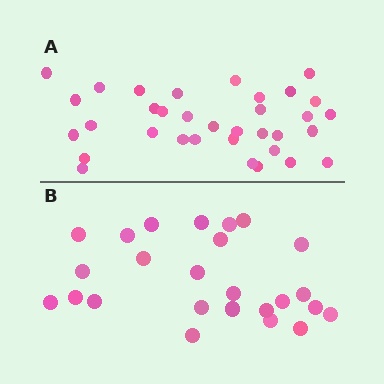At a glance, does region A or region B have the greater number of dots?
Region A (the top region) has more dots.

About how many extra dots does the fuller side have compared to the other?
Region A has roughly 8 or so more dots than region B.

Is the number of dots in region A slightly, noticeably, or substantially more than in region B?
Region A has noticeably more, but not dramatically so. The ratio is roughly 1.4 to 1.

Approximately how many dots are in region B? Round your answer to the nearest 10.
About 20 dots. (The exact count is 25, which rounds to 20.)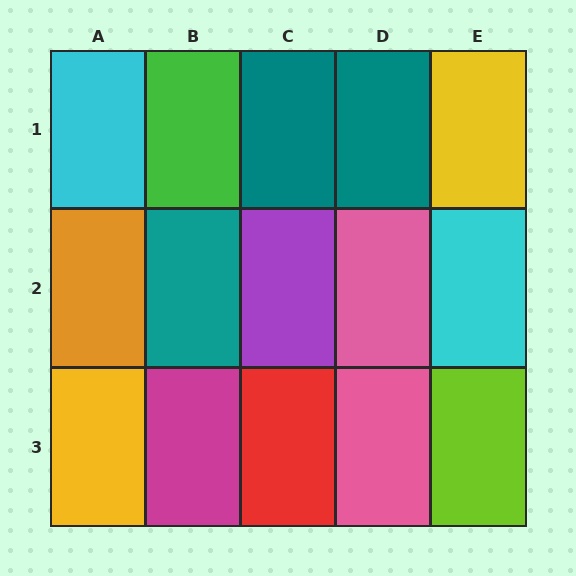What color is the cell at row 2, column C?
Purple.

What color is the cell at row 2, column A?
Orange.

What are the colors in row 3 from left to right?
Yellow, magenta, red, pink, lime.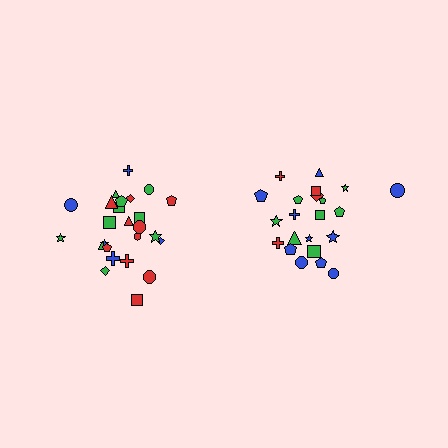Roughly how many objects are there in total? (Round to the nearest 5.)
Roughly 45 objects in total.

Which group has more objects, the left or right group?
The left group.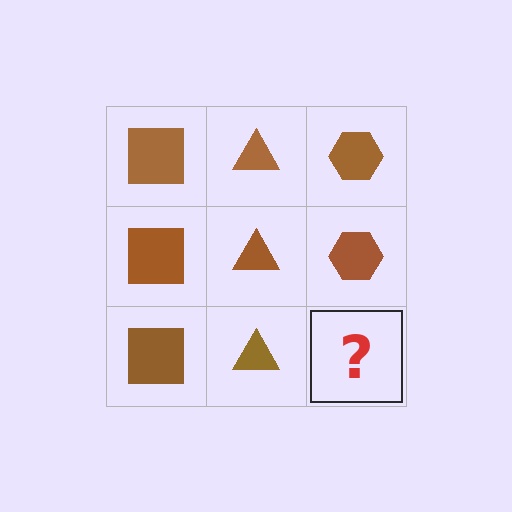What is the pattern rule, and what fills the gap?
The rule is that each column has a consistent shape. The gap should be filled with a brown hexagon.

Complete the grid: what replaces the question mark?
The question mark should be replaced with a brown hexagon.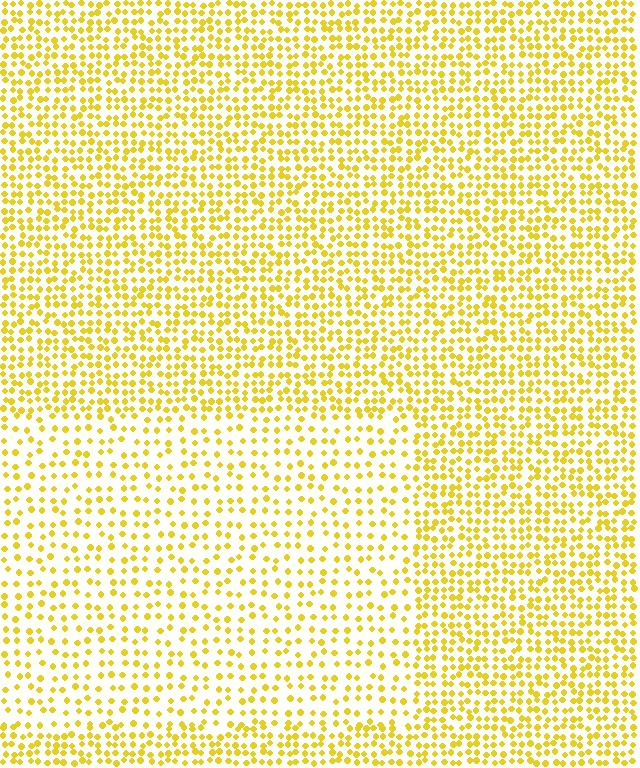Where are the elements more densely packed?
The elements are more densely packed outside the rectangle boundary.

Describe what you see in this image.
The image contains small yellow elements arranged at two different densities. A rectangle-shaped region is visible where the elements are less densely packed than the surrounding area.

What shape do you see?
I see a rectangle.